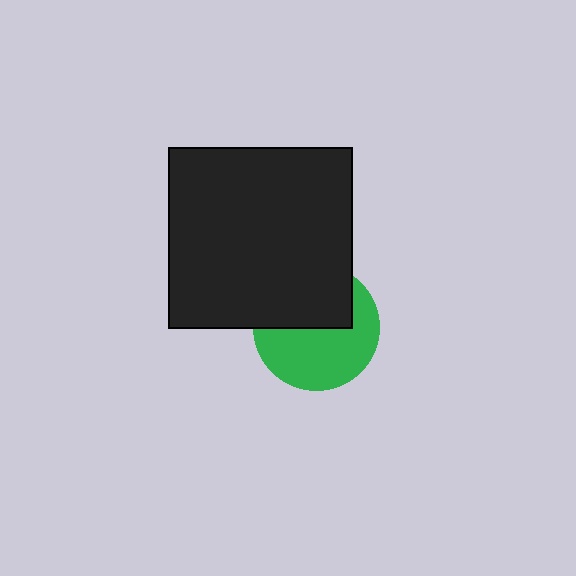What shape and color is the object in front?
The object in front is a black rectangle.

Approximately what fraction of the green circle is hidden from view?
Roughly 44% of the green circle is hidden behind the black rectangle.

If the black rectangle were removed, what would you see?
You would see the complete green circle.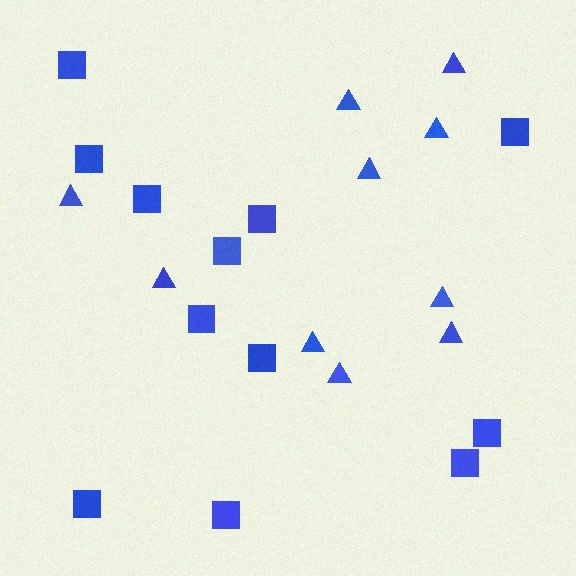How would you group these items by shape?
There are 2 groups: one group of squares (12) and one group of triangles (10).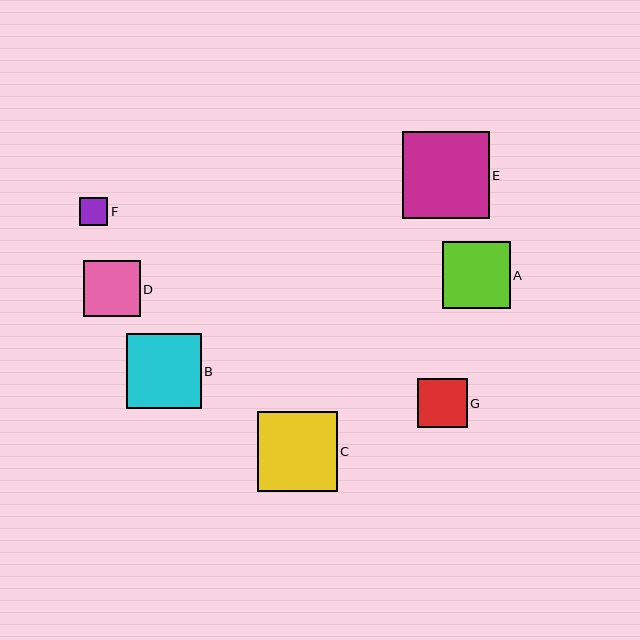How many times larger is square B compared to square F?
Square B is approximately 2.7 times the size of square F.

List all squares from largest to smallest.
From largest to smallest: E, C, B, A, D, G, F.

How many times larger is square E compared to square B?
Square E is approximately 1.2 times the size of square B.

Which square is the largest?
Square E is the largest with a size of approximately 87 pixels.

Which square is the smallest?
Square F is the smallest with a size of approximately 28 pixels.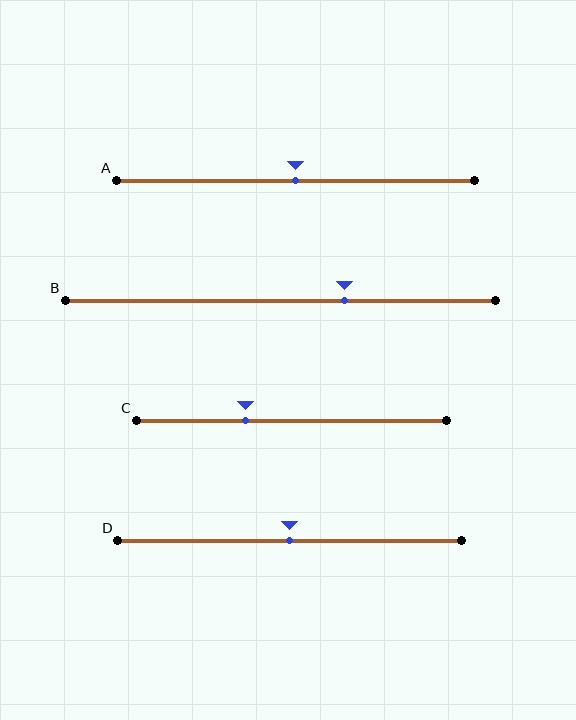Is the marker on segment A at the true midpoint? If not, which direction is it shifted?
Yes, the marker on segment A is at the true midpoint.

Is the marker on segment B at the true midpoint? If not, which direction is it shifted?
No, the marker on segment B is shifted to the right by about 15% of the segment length.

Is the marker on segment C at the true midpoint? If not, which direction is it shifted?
No, the marker on segment C is shifted to the left by about 15% of the segment length.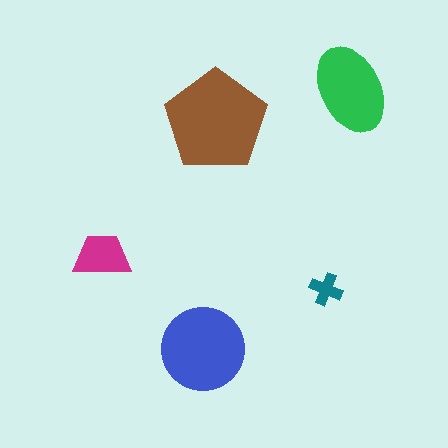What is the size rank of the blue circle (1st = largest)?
2nd.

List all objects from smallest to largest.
The teal cross, the magenta trapezoid, the green ellipse, the blue circle, the brown pentagon.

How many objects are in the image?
There are 5 objects in the image.